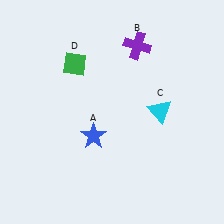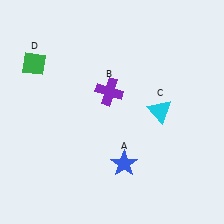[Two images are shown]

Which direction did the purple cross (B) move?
The purple cross (B) moved down.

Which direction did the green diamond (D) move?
The green diamond (D) moved left.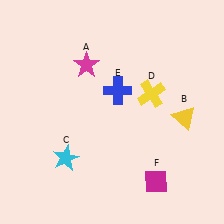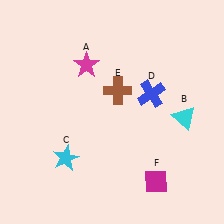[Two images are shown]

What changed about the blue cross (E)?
In Image 1, E is blue. In Image 2, it changed to brown.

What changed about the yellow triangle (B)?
In Image 1, B is yellow. In Image 2, it changed to cyan.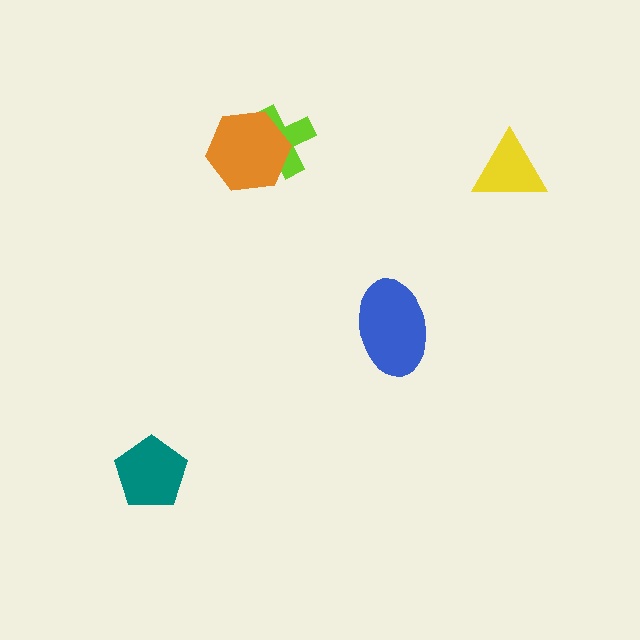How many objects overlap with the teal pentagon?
0 objects overlap with the teal pentagon.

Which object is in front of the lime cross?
The orange hexagon is in front of the lime cross.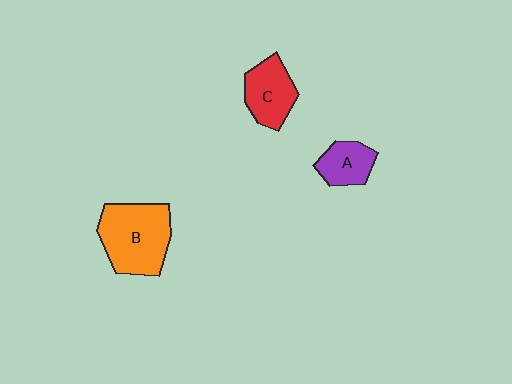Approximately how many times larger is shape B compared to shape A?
Approximately 2.1 times.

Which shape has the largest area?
Shape B (orange).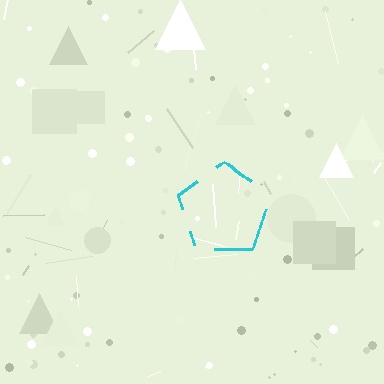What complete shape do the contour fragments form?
The contour fragments form a pentagon.